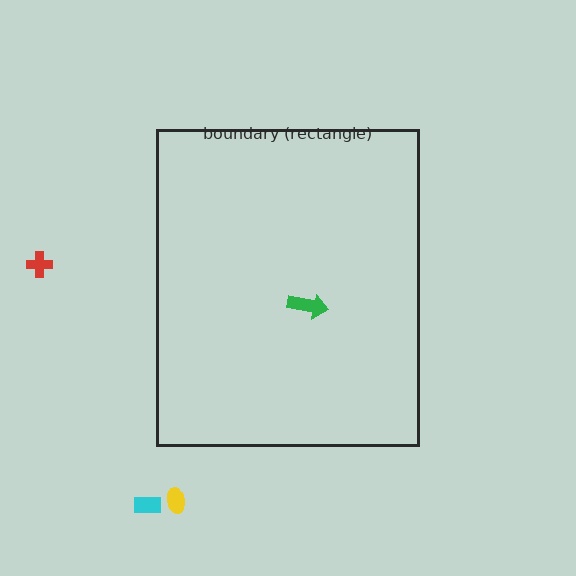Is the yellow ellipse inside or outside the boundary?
Outside.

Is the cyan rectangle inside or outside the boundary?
Outside.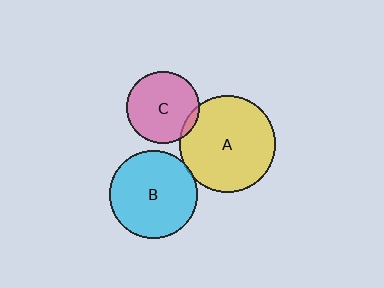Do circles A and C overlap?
Yes.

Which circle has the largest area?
Circle A (yellow).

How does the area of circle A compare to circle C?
Approximately 1.8 times.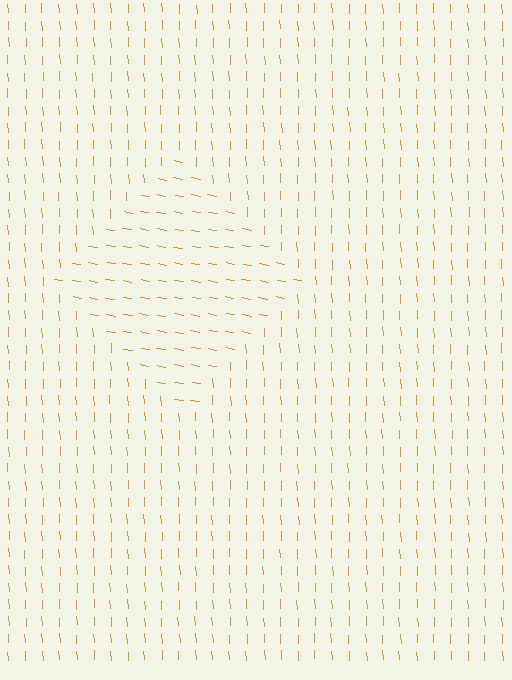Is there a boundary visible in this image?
Yes, there is a texture boundary formed by a change in line orientation.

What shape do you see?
I see a diamond.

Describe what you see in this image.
The image is filled with small orange line segments. A diamond region in the image has lines oriented differently from the surrounding lines, creating a visible texture boundary.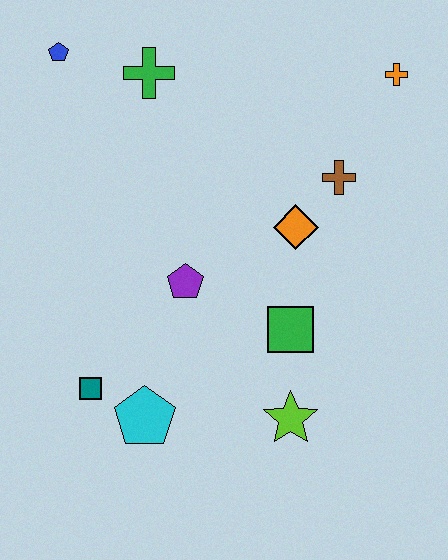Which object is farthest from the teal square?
The orange cross is farthest from the teal square.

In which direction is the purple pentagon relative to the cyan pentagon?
The purple pentagon is above the cyan pentagon.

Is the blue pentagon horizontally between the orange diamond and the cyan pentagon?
No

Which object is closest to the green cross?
The blue pentagon is closest to the green cross.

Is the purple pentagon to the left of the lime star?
Yes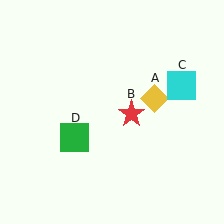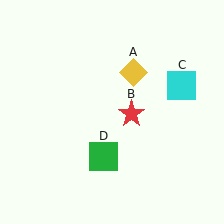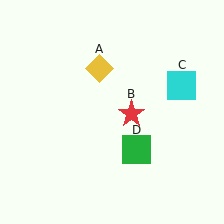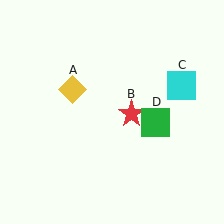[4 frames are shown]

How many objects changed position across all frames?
2 objects changed position: yellow diamond (object A), green square (object D).